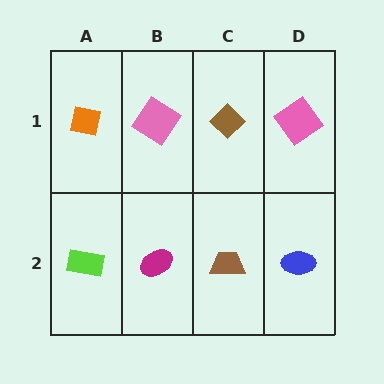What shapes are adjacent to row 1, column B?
A magenta ellipse (row 2, column B), an orange square (row 1, column A), a brown diamond (row 1, column C).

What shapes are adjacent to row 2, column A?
An orange square (row 1, column A), a magenta ellipse (row 2, column B).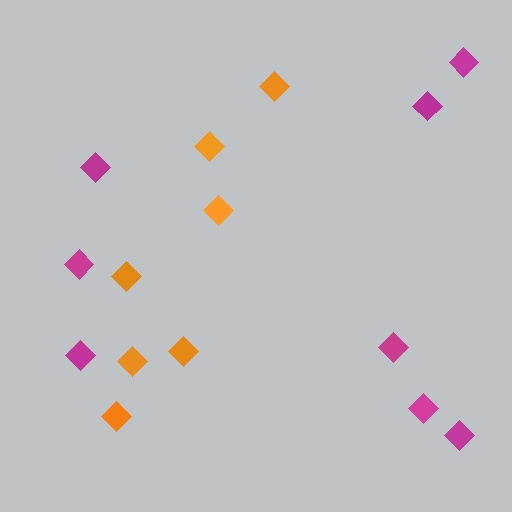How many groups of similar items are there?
There are 2 groups: one group of orange diamonds (7) and one group of magenta diamonds (8).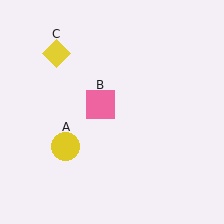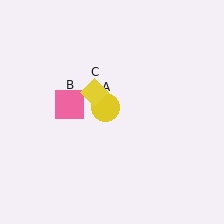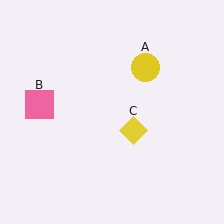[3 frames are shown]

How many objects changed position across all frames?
3 objects changed position: yellow circle (object A), pink square (object B), yellow diamond (object C).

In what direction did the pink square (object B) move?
The pink square (object B) moved left.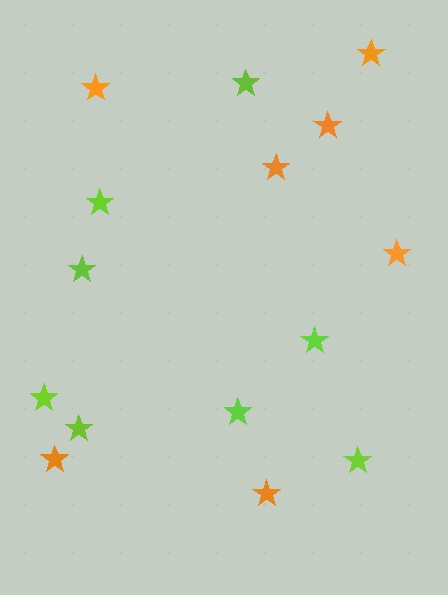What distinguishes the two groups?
There are 2 groups: one group of orange stars (7) and one group of lime stars (8).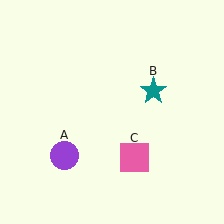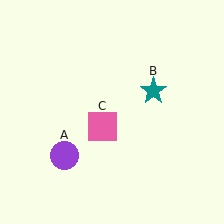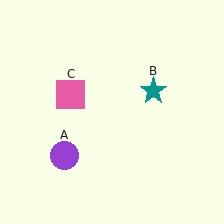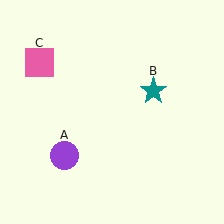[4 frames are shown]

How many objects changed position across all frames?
1 object changed position: pink square (object C).